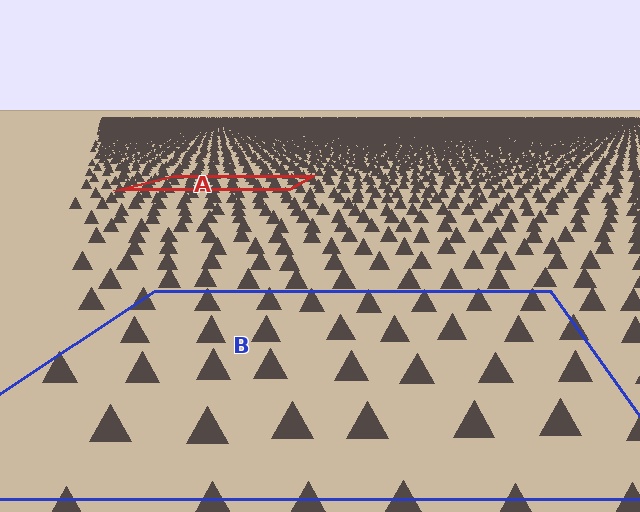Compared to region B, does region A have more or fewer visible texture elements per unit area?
Region A has more texture elements per unit area — they are packed more densely because it is farther away.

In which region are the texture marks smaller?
The texture marks are smaller in region A, because it is farther away.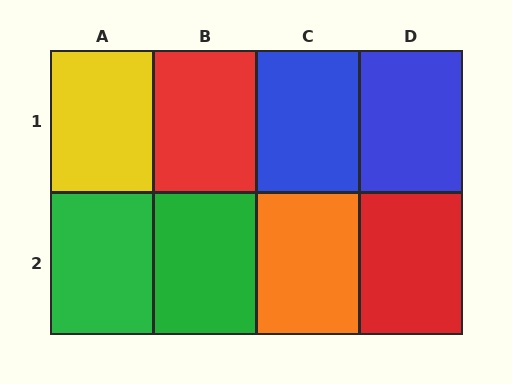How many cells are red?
2 cells are red.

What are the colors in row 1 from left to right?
Yellow, red, blue, blue.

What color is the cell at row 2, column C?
Orange.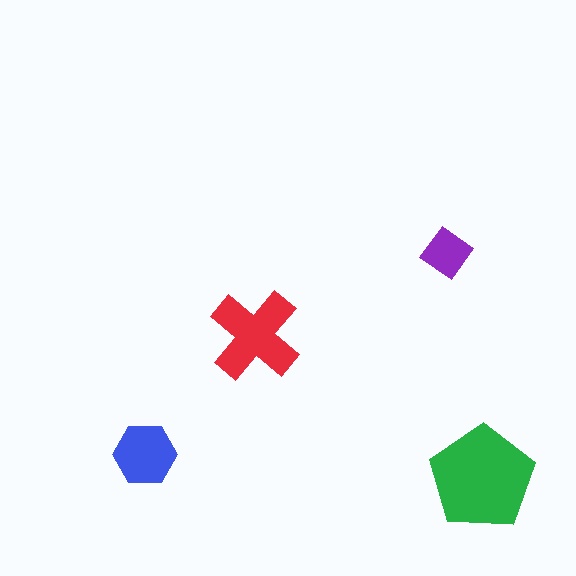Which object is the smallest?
The purple diamond.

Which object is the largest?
The green pentagon.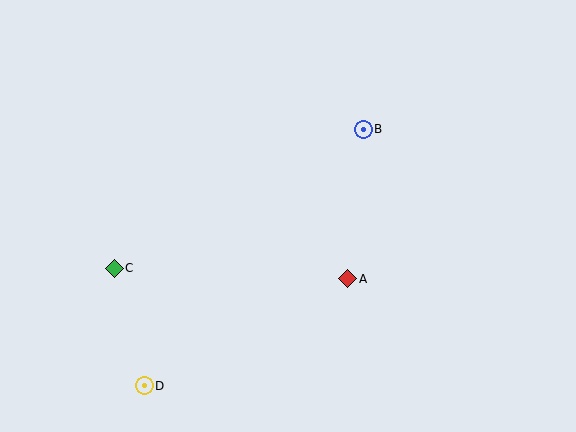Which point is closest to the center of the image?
Point A at (348, 279) is closest to the center.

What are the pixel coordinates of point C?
Point C is at (114, 268).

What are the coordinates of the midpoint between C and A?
The midpoint between C and A is at (231, 274).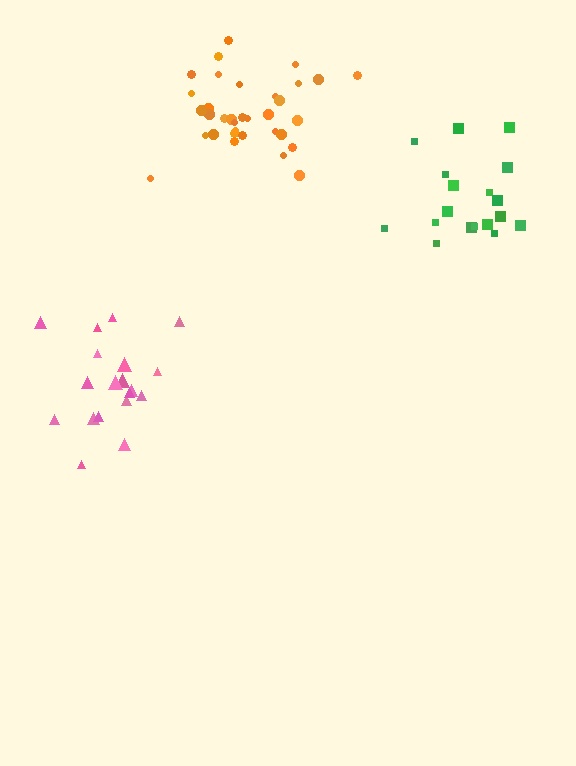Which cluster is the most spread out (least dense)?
Pink.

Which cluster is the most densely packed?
Orange.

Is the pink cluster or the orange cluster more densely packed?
Orange.